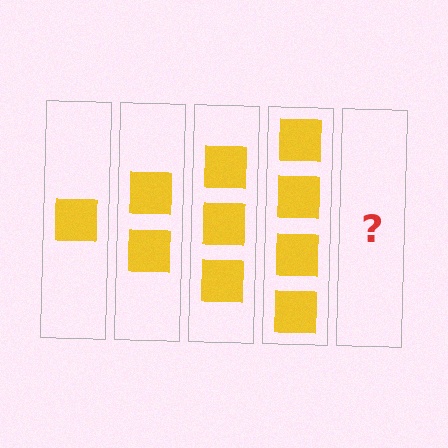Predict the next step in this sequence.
The next step is 5 squares.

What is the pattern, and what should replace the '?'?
The pattern is that each step adds one more square. The '?' should be 5 squares.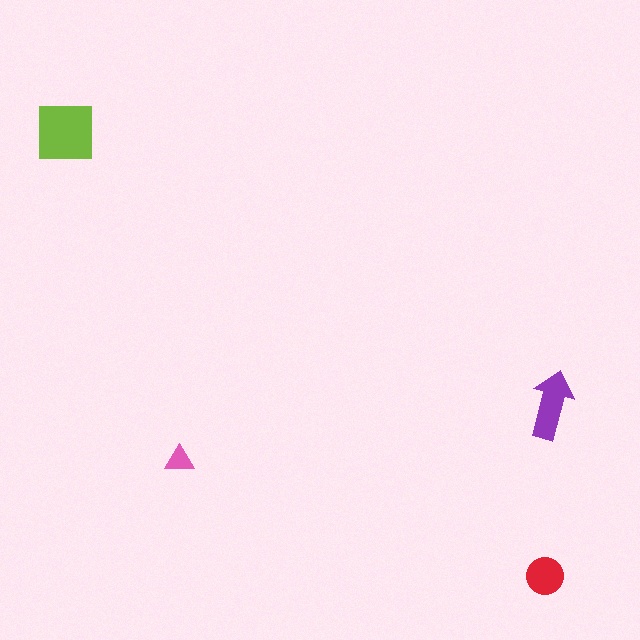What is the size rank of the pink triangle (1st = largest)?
4th.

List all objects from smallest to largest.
The pink triangle, the red circle, the purple arrow, the lime square.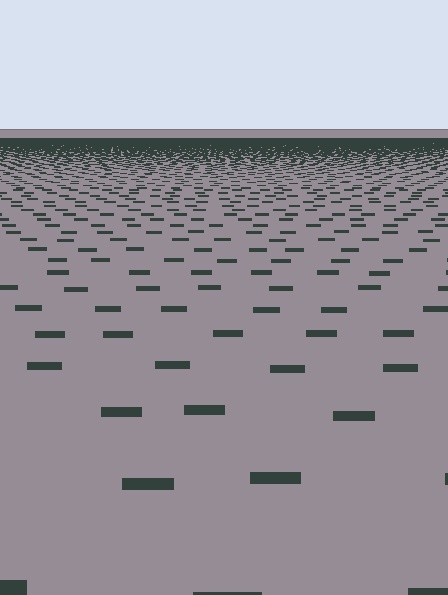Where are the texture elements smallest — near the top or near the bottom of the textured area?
Near the top.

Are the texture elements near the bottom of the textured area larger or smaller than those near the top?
Larger. Near the bottom, elements are closer to the viewer and appear at a bigger on-screen size.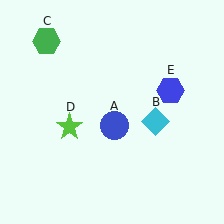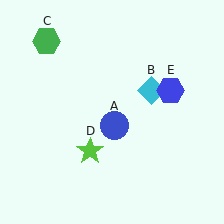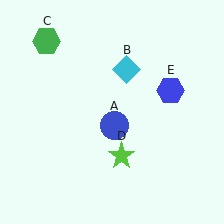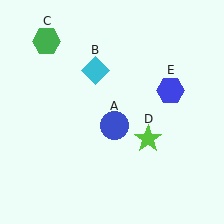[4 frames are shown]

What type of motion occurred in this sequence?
The cyan diamond (object B), lime star (object D) rotated counterclockwise around the center of the scene.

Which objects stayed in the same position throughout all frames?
Blue circle (object A) and green hexagon (object C) and blue hexagon (object E) remained stationary.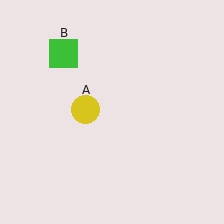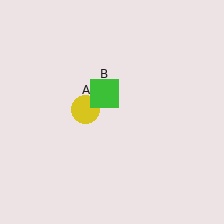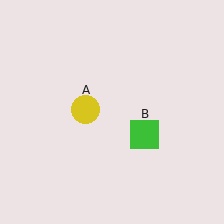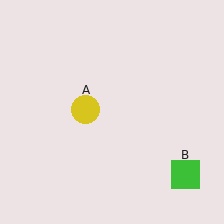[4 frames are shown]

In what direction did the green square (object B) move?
The green square (object B) moved down and to the right.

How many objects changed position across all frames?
1 object changed position: green square (object B).